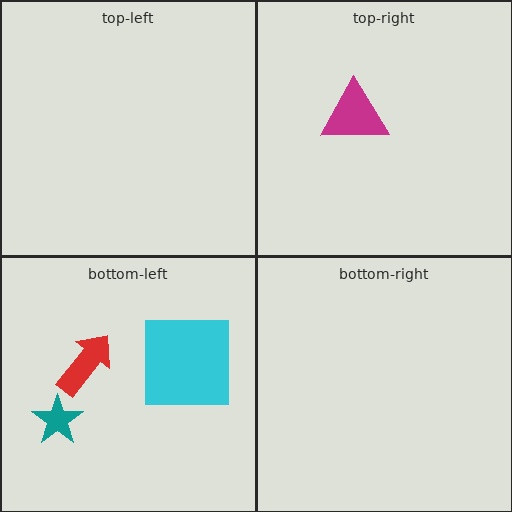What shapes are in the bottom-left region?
The red arrow, the cyan square, the teal star.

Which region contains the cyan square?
The bottom-left region.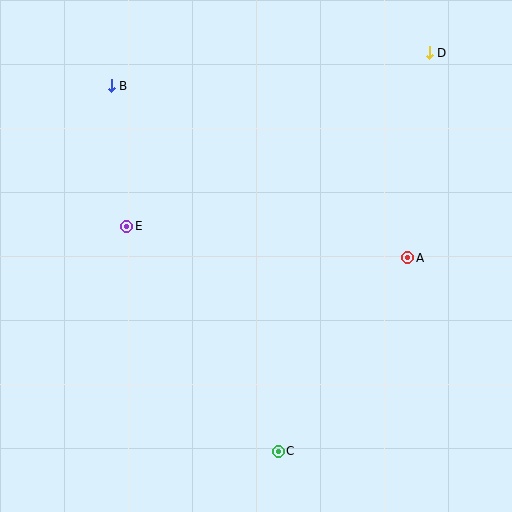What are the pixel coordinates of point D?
Point D is at (429, 53).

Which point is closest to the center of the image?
Point E at (127, 226) is closest to the center.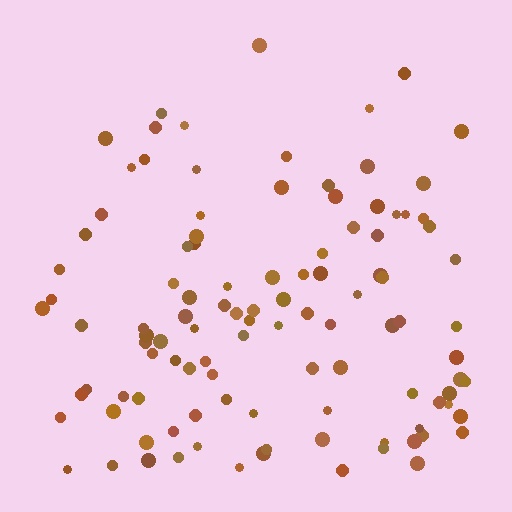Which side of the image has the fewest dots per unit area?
The top.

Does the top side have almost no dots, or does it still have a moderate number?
Still a moderate number, just noticeably fewer than the bottom.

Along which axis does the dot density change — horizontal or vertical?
Vertical.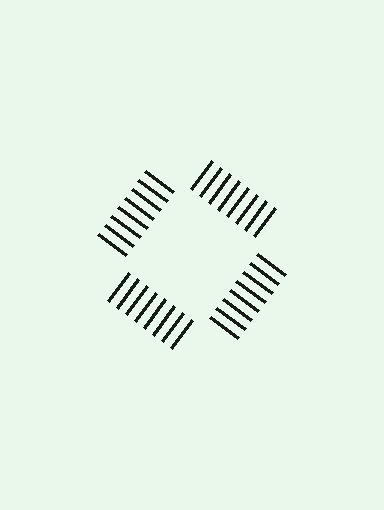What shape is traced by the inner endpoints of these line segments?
An illusory square — the line segments terminate on its edges but no continuous stroke is drawn.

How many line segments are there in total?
32 — 8 along each of the 4 edges.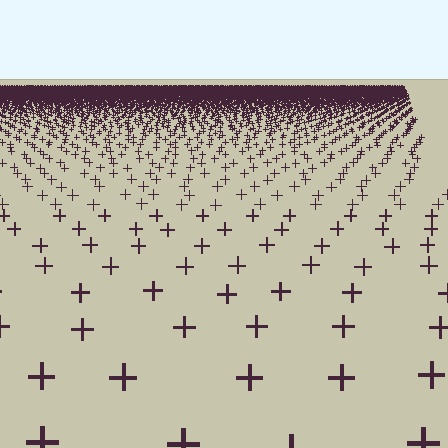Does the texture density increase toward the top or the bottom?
Density increases toward the top.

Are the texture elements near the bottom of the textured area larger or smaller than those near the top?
Larger. Near the bottom, elements are closer to the viewer and appear at a bigger on-screen size.